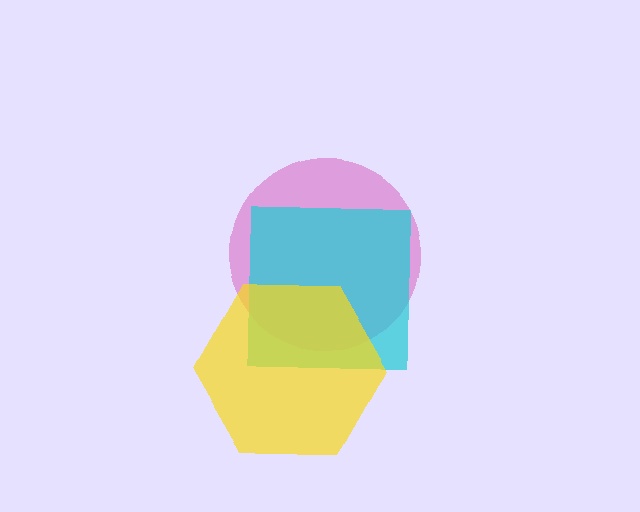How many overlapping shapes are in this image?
There are 3 overlapping shapes in the image.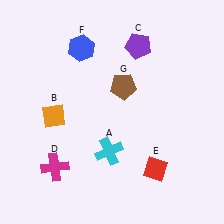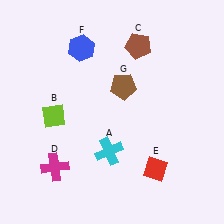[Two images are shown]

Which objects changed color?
B changed from orange to lime. C changed from purple to brown.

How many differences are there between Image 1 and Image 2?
There are 2 differences between the two images.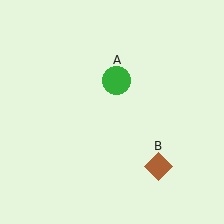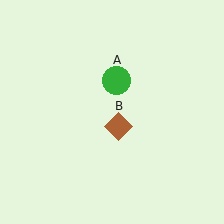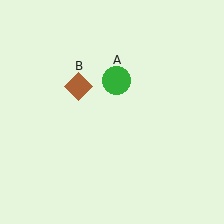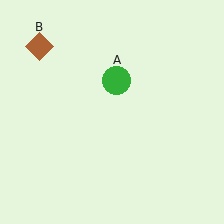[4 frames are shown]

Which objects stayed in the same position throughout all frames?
Green circle (object A) remained stationary.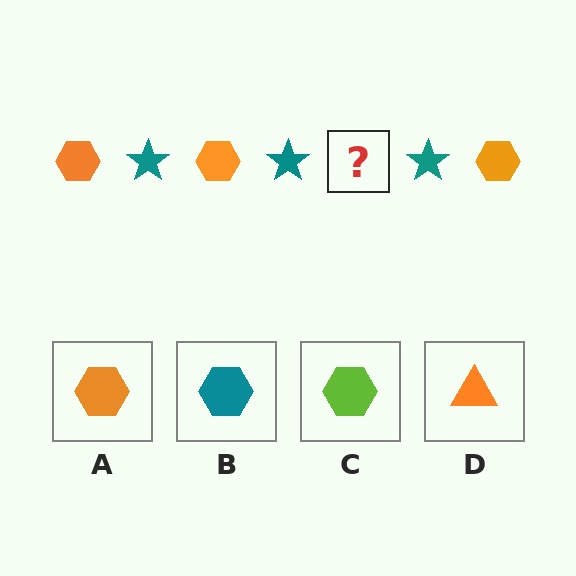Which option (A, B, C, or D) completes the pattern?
A.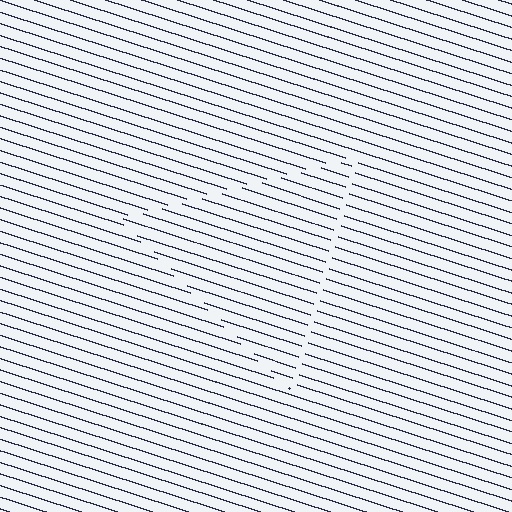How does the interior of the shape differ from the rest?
The interior of the shape contains the same grating, shifted by half a period — the contour is defined by the phase discontinuity where line-ends from the inner and outer gratings abut.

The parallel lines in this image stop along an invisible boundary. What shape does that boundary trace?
An illusory triangle. The interior of the shape contains the same grating, shifted by half a period — the contour is defined by the phase discontinuity where line-ends from the inner and outer gratings abut.